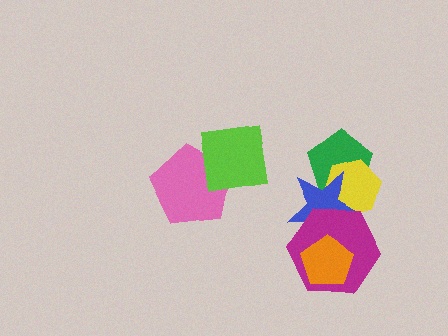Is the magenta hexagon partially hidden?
Yes, it is partially covered by another shape.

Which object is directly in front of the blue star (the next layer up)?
The magenta hexagon is directly in front of the blue star.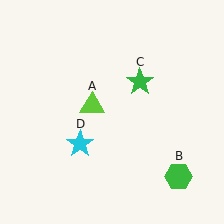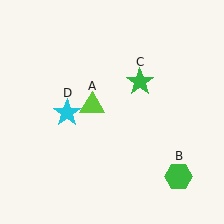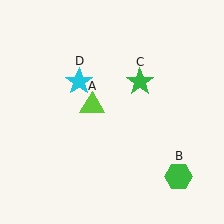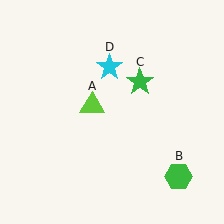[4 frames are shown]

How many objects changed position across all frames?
1 object changed position: cyan star (object D).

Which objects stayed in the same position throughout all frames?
Lime triangle (object A) and green hexagon (object B) and green star (object C) remained stationary.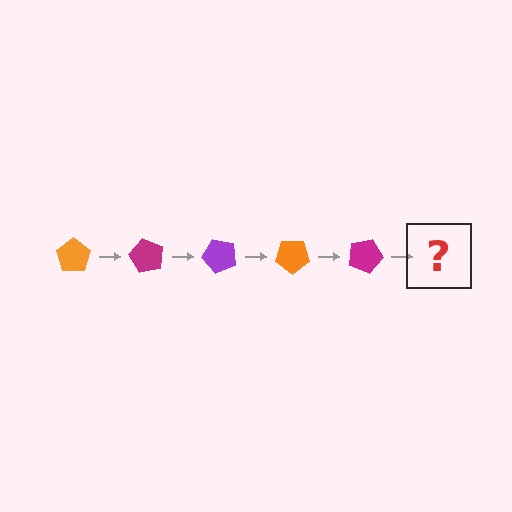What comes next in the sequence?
The next element should be a purple pentagon, rotated 300 degrees from the start.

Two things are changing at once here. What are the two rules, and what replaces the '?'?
The two rules are that it rotates 60 degrees each step and the color cycles through orange, magenta, and purple. The '?' should be a purple pentagon, rotated 300 degrees from the start.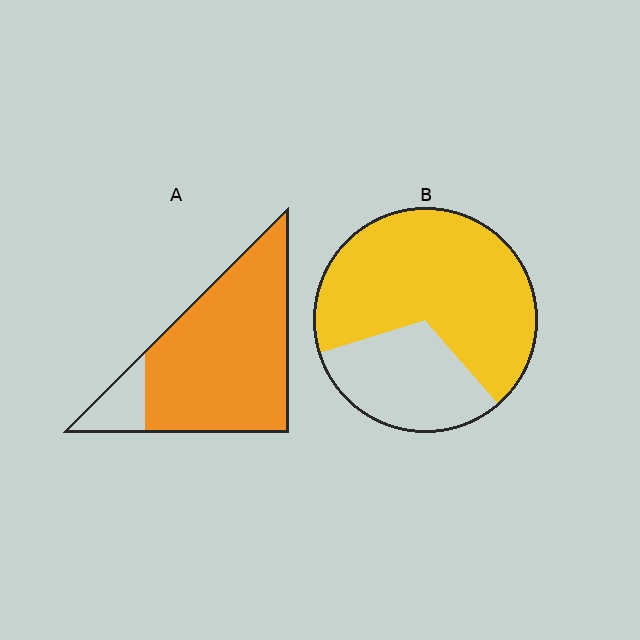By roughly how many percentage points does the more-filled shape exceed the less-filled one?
By roughly 20 percentage points (A over B).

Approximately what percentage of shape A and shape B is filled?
A is approximately 85% and B is approximately 70%.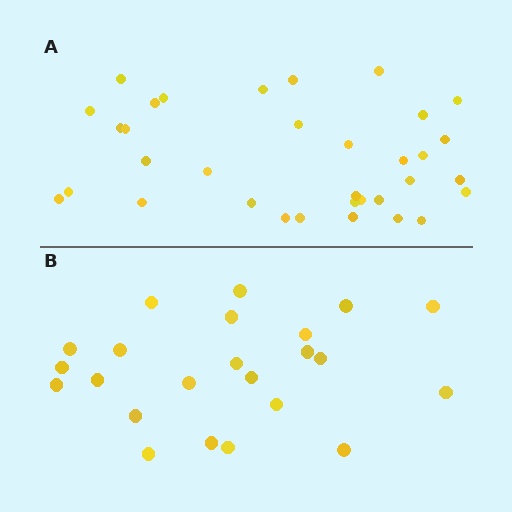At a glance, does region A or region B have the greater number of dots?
Region A (the top region) has more dots.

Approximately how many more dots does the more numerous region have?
Region A has roughly 12 or so more dots than region B.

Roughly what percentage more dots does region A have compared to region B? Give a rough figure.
About 50% more.